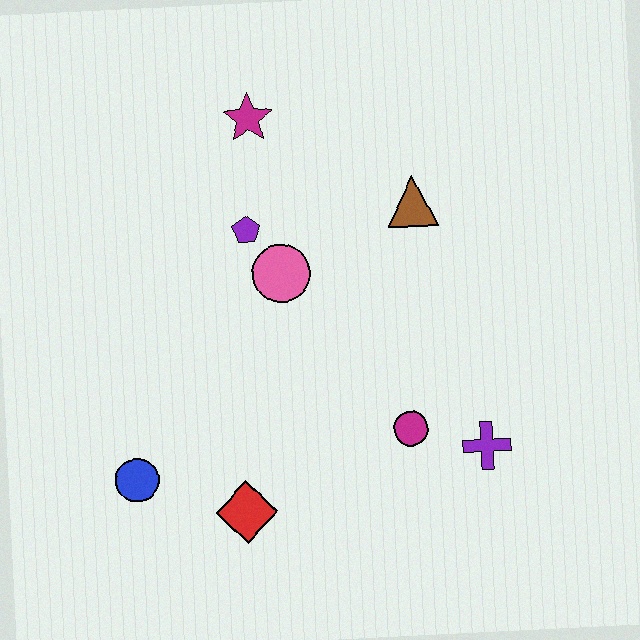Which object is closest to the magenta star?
The purple pentagon is closest to the magenta star.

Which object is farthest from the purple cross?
The magenta star is farthest from the purple cross.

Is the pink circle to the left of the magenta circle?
Yes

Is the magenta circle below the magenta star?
Yes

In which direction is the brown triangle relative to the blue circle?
The brown triangle is to the right of the blue circle.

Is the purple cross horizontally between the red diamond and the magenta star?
No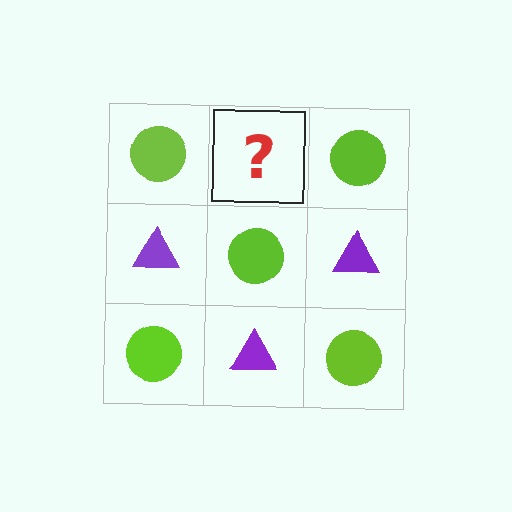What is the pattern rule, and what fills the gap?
The rule is that it alternates lime circle and purple triangle in a checkerboard pattern. The gap should be filled with a purple triangle.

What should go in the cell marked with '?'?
The missing cell should contain a purple triangle.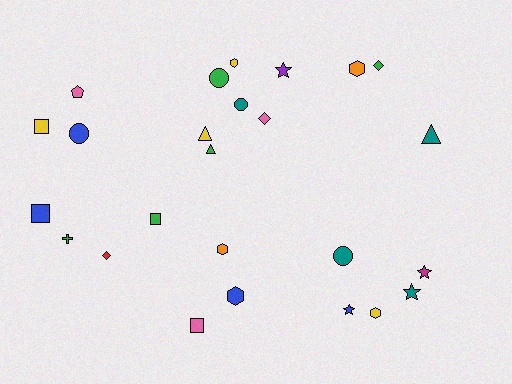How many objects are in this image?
There are 25 objects.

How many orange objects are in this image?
There are 2 orange objects.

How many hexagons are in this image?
There are 5 hexagons.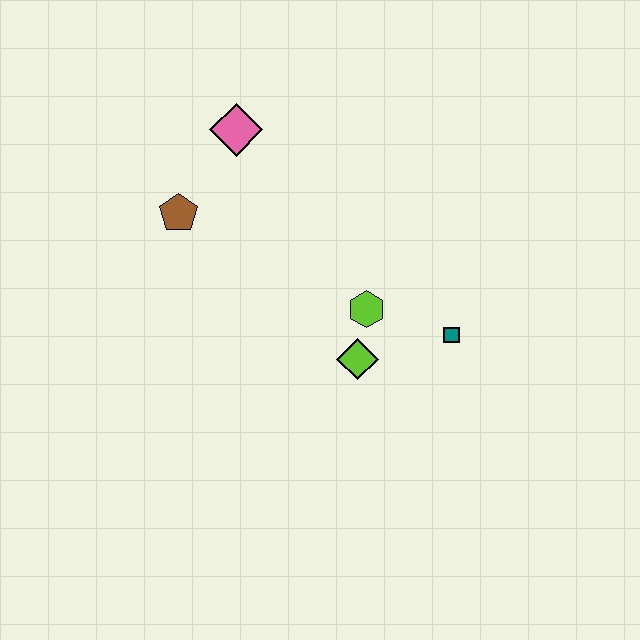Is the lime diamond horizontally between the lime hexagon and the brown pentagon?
Yes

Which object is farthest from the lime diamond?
The pink diamond is farthest from the lime diamond.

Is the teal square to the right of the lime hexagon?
Yes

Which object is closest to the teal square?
The lime hexagon is closest to the teal square.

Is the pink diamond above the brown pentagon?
Yes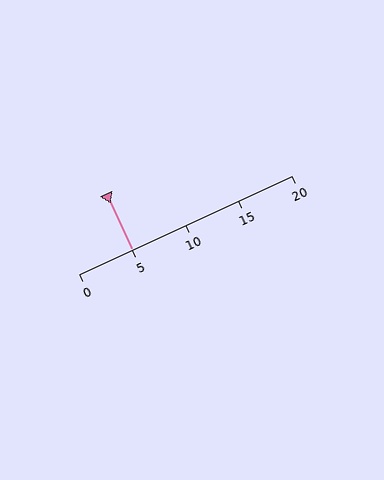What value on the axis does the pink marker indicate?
The marker indicates approximately 5.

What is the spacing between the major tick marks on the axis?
The major ticks are spaced 5 apart.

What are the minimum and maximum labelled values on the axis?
The axis runs from 0 to 20.